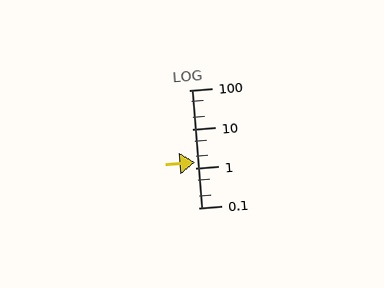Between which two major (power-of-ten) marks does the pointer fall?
The pointer is between 1 and 10.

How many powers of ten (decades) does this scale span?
The scale spans 3 decades, from 0.1 to 100.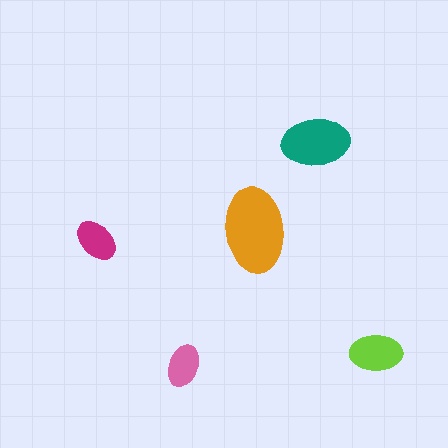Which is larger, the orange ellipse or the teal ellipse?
The orange one.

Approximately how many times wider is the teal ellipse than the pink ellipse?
About 1.5 times wider.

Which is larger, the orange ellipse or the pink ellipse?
The orange one.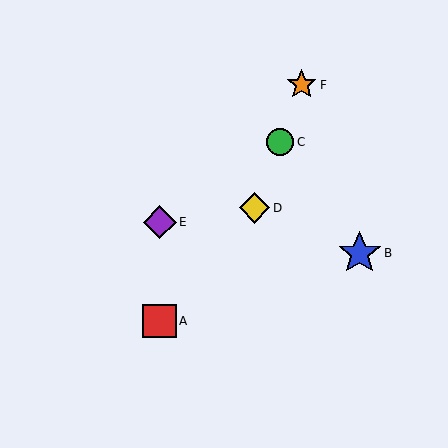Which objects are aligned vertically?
Objects A, E are aligned vertically.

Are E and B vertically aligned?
No, E is at x≈160 and B is at x≈360.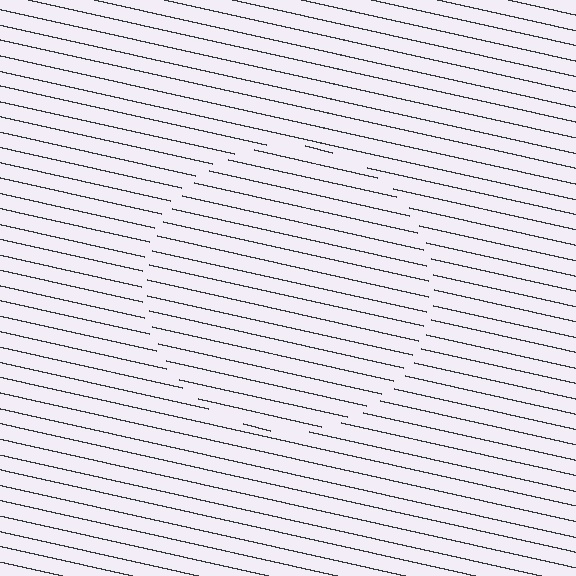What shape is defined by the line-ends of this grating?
An illusory circle. The interior of the shape contains the same grating, shifted by half a period — the contour is defined by the phase discontinuity where line-ends from the inner and outer gratings abut.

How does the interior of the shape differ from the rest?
The interior of the shape contains the same grating, shifted by half a period — the contour is defined by the phase discontinuity where line-ends from the inner and outer gratings abut.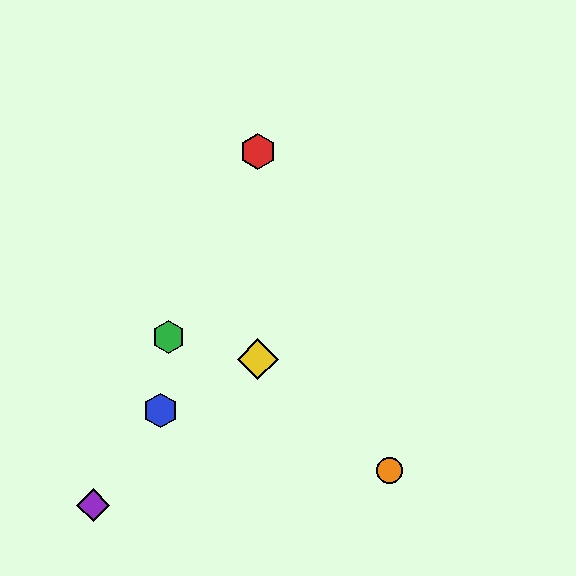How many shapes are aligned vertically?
2 shapes (the red hexagon, the yellow diamond) are aligned vertically.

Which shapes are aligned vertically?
The red hexagon, the yellow diamond are aligned vertically.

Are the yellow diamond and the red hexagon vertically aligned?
Yes, both are at x≈258.